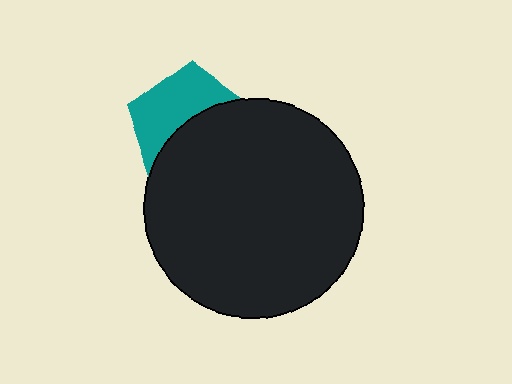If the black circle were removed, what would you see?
You would see the complete teal pentagon.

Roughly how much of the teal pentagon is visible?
About half of it is visible (roughly 47%).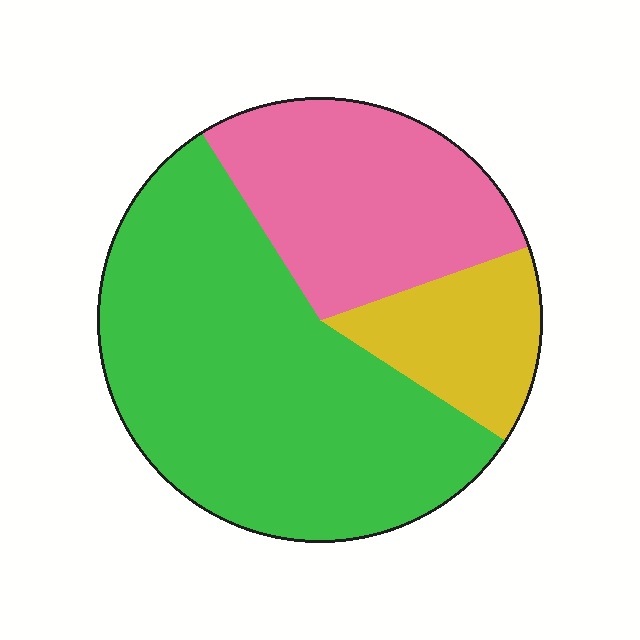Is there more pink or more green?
Green.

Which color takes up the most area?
Green, at roughly 55%.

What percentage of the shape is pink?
Pink covers around 30% of the shape.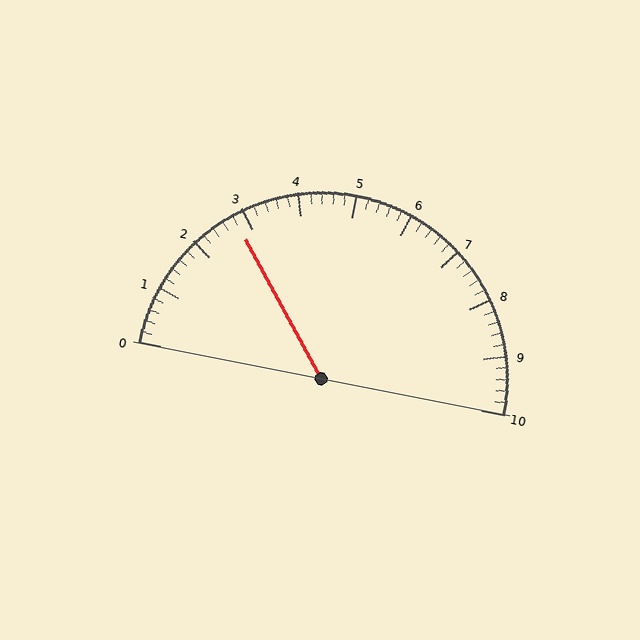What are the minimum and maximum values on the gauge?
The gauge ranges from 0 to 10.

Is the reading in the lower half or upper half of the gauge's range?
The reading is in the lower half of the range (0 to 10).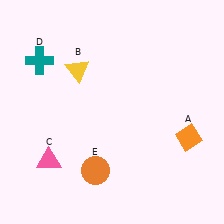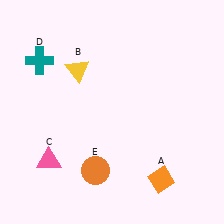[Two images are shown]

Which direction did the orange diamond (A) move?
The orange diamond (A) moved down.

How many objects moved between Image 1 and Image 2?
1 object moved between the two images.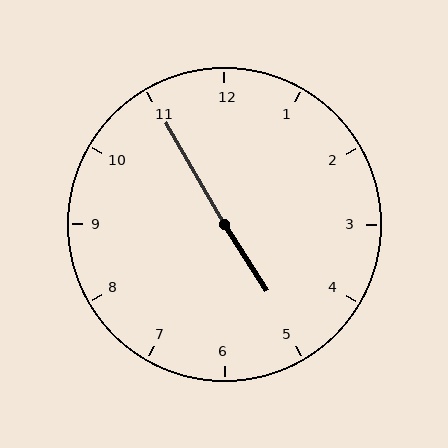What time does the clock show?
4:55.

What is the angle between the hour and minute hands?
Approximately 178 degrees.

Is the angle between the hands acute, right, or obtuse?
It is obtuse.